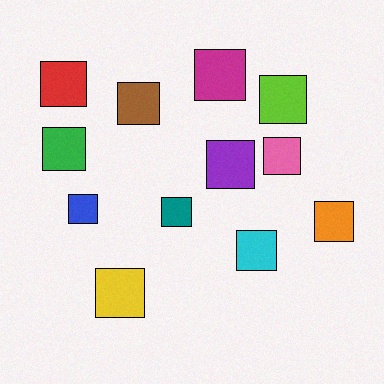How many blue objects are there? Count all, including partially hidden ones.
There is 1 blue object.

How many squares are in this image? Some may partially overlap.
There are 12 squares.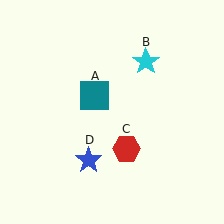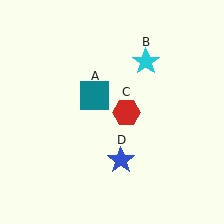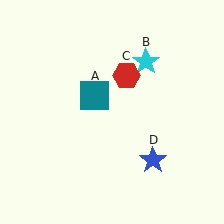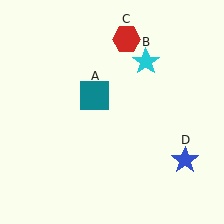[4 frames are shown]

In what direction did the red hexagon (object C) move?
The red hexagon (object C) moved up.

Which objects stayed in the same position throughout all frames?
Teal square (object A) and cyan star (object B) remained stationary.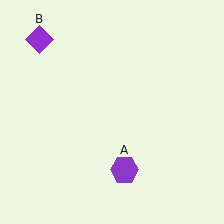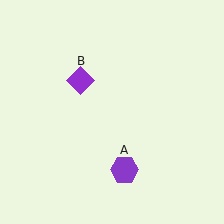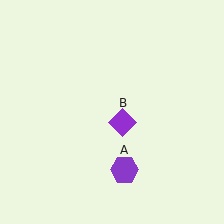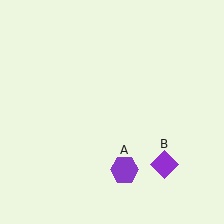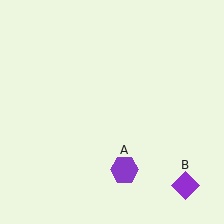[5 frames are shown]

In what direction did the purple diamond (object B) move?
The purple diamond (object B) moved down and to the right.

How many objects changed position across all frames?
1 object changed position: purple diamond (object B).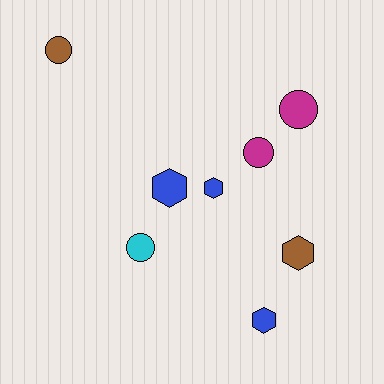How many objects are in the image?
There are 8 objects.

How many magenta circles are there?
There are 2 magenta circles.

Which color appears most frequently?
Blue, with 3 objects.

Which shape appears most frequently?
Circle, with 4 objects.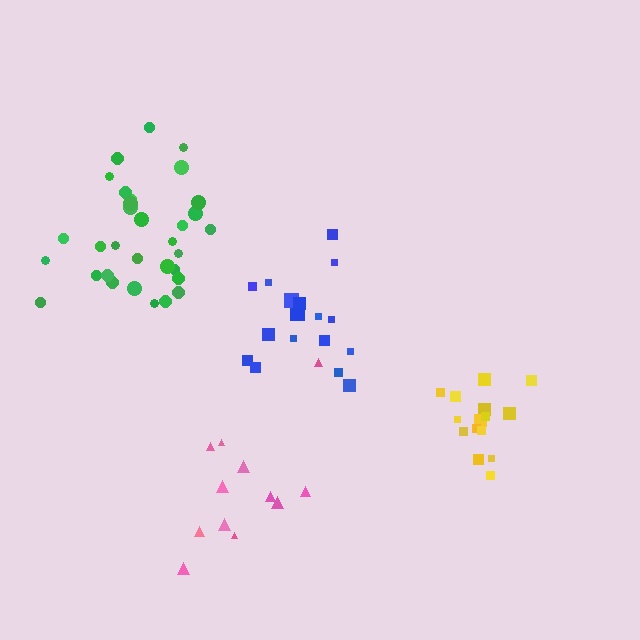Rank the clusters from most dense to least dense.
yellow, green, blue, pink.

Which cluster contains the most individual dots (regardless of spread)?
Green (32).